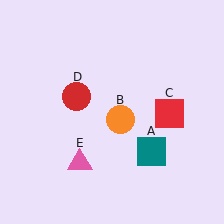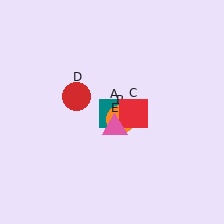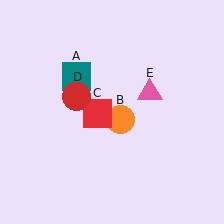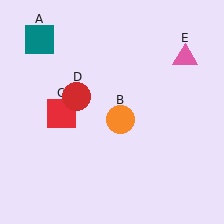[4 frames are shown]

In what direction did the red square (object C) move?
The red square (object C) moved left.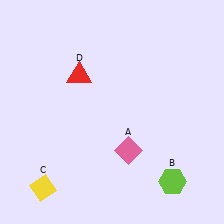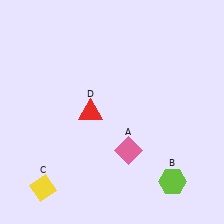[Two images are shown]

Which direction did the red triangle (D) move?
The red triangle (D) moved down.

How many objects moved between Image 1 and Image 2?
1 object moved between the two images.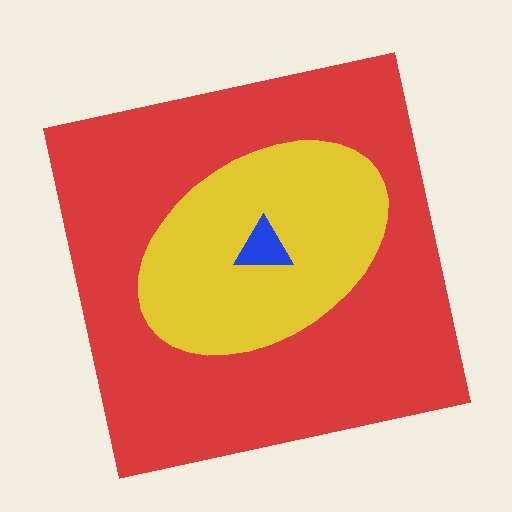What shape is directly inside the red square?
The yellow ellipse.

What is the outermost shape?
The red square.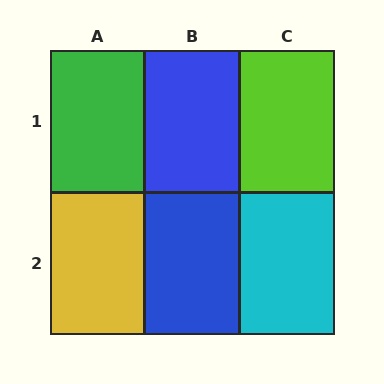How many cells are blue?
2 cells are blue.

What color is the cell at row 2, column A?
Yellow.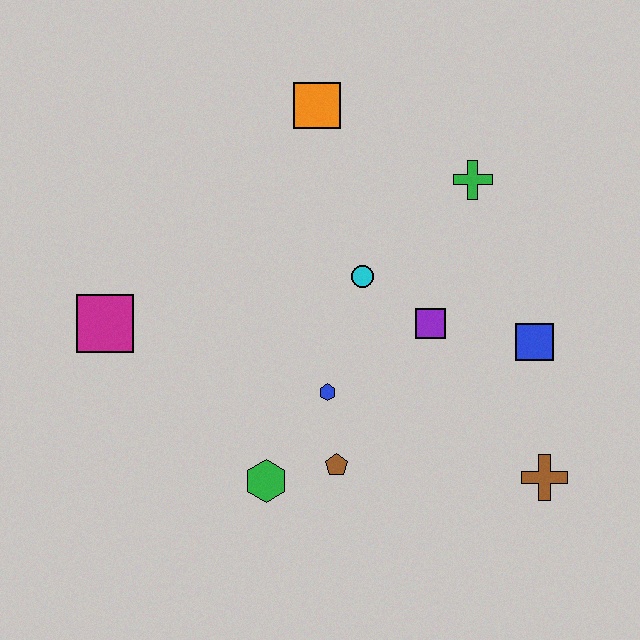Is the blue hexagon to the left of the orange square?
No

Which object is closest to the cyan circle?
The purple square is closest to the cyan circle.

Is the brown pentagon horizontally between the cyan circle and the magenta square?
Yes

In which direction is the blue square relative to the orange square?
The blue square is below the orange square.